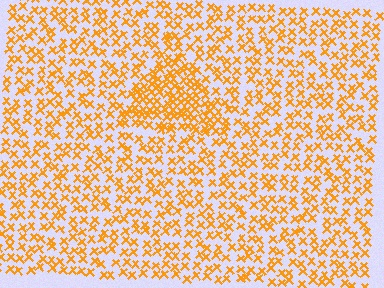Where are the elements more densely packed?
The elements are more densely packed inside the triangle boundary.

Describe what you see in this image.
The image contains small orange elements arranged at two different densities. A triangle-shaped region is visible where the elements are more densely packed than the surrounding area.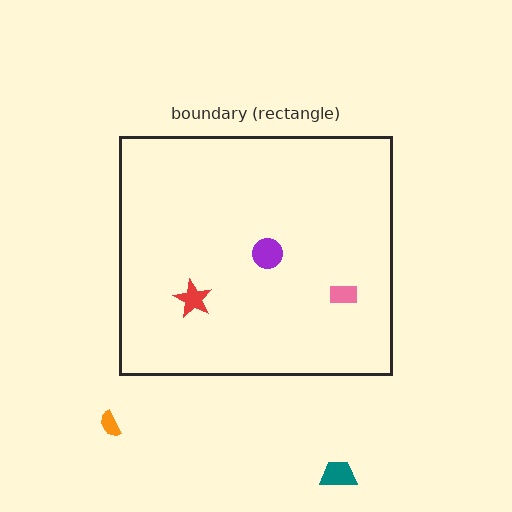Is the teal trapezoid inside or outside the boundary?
Outside.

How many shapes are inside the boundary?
3 inside, 2 outside.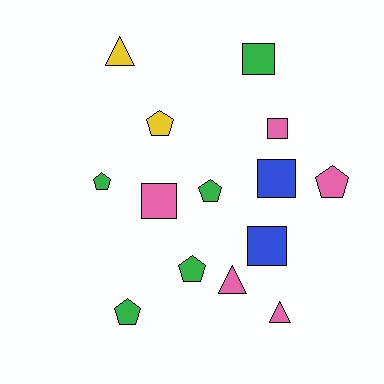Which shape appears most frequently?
Pentagon, with 6 objects.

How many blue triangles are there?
There are no blue triangles.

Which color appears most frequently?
Pink, with 5 objects.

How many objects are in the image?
There are 14 objects.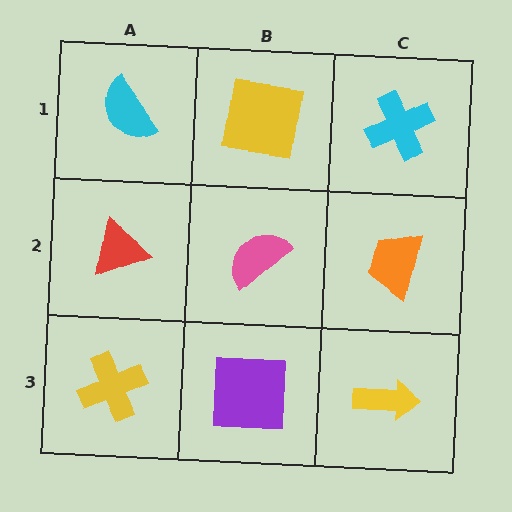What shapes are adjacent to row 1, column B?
A pink semicircle (row 2, column B), a cyan semicircle (row 1, column A), a cyan cross (row 1, column C).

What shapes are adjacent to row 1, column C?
An orange trapezoid (row 2, column C), a yellow square (row 1, column B).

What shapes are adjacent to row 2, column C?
A cyan cross (row 1, column C), a yellow arrow (row 3, column C), a pink semicircle (row 2, column B).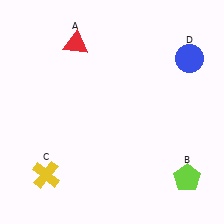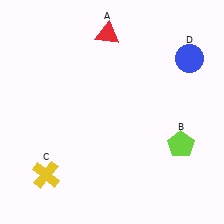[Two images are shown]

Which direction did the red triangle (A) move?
The red triangle (A) moved right.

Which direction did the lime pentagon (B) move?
The lime pentagon (B) moved up.